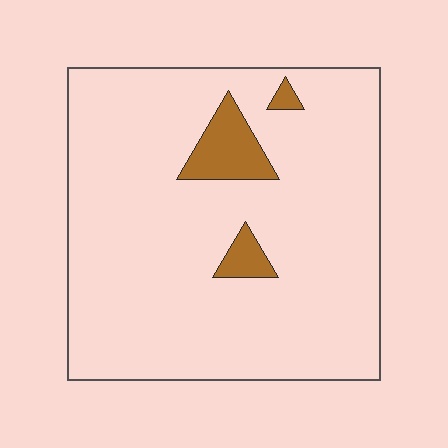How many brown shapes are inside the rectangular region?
3.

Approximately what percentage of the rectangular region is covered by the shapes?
Approximately 5%.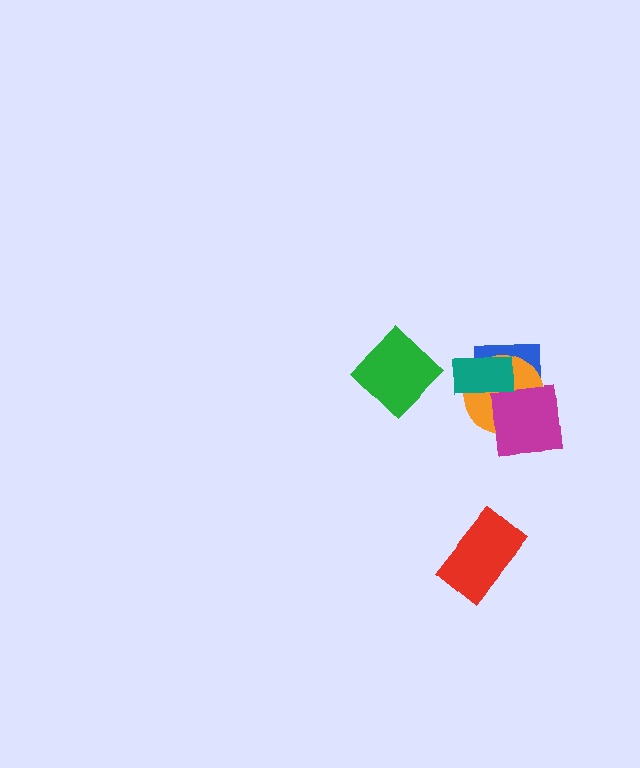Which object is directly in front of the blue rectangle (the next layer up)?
The orange circle is directly in front of the blue rectangle.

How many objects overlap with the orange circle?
3 objects overlap with the orange circle.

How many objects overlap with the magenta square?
1 object overlaps with the magenta square.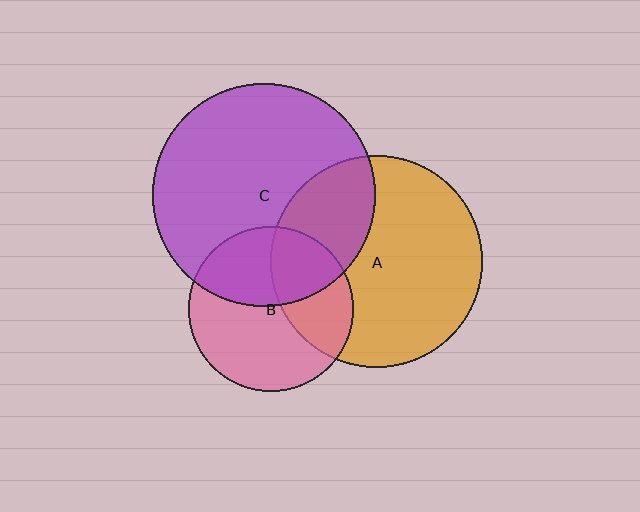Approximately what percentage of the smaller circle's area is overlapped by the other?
Approximately 30%.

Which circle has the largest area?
Circle C (purple).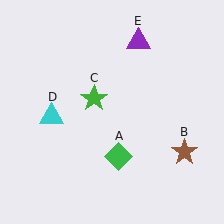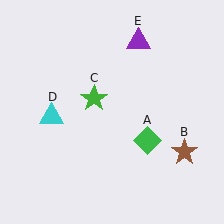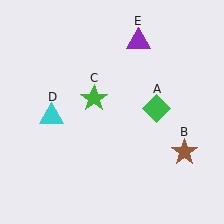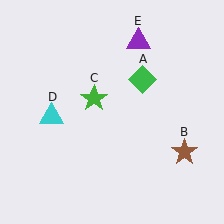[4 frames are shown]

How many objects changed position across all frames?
1 object changed position: green diamond (object A).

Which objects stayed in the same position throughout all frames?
Brown star (object B) and green star (object C) and cyan triangle (object D) and purple triangle (object E) remained stationary.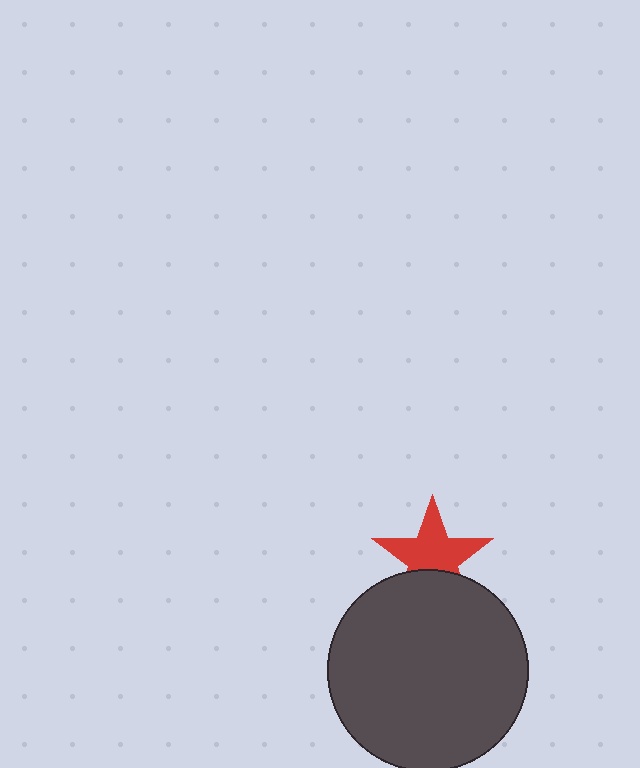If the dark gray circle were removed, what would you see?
You would see the complete red star.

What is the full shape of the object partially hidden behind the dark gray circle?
The partially hidden object is a red star.